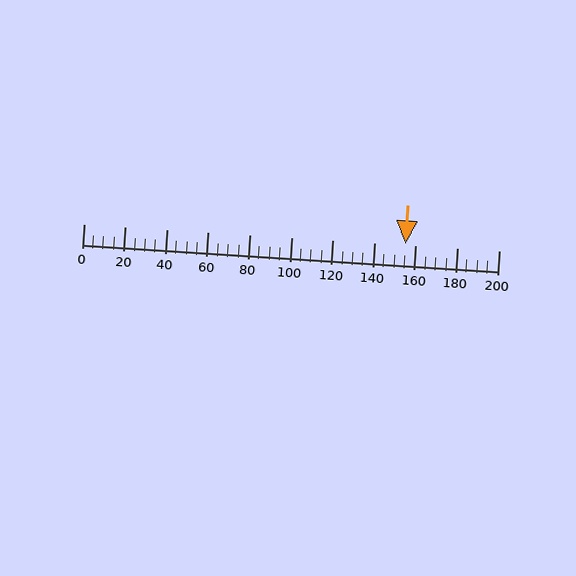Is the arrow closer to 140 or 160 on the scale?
The arrow is closer to 160.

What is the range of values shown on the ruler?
The ruler shows values from 0 to 200.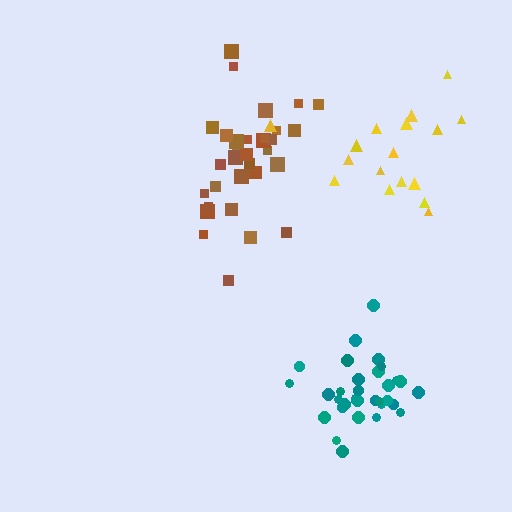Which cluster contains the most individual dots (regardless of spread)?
Brown (32).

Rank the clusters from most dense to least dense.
teal, brown, yellow.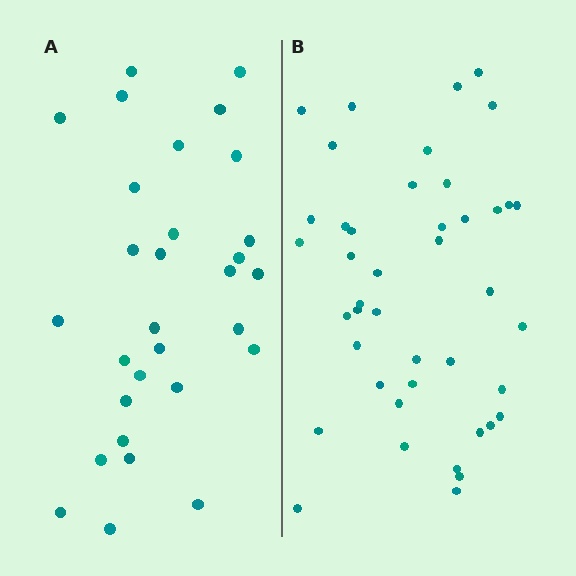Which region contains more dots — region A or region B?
Region B (the right region) has more dots.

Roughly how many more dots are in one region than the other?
Region B has approximately 15 more dots than region A.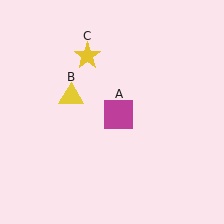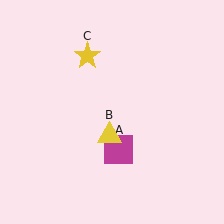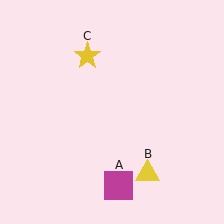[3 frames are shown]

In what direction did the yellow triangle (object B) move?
The yellow triangle (object B) moved down and to the right.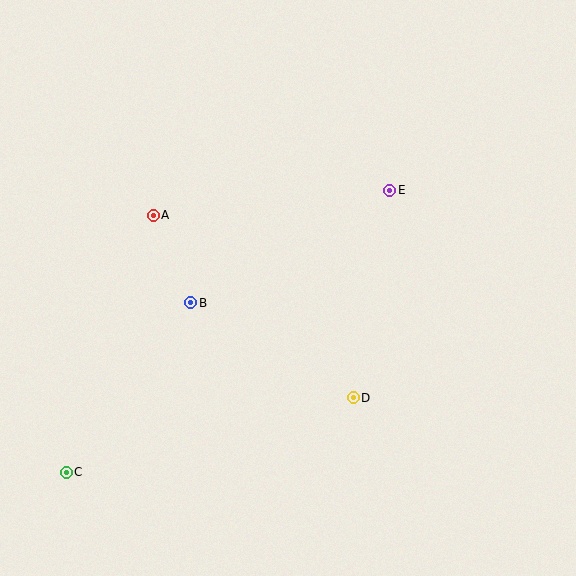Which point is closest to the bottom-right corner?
Point D is closest to the bottom-right corner.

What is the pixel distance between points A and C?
The distance between A and C is 271 pixels.